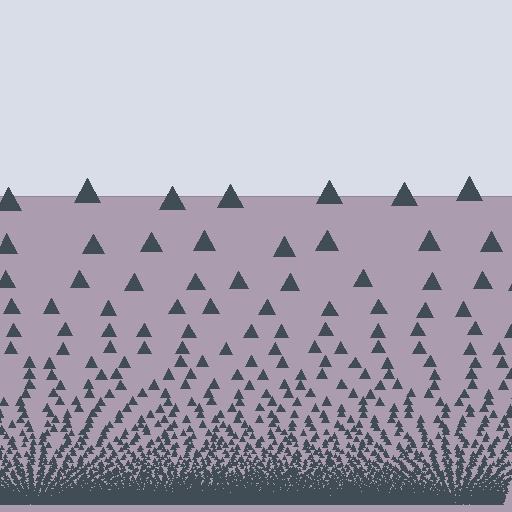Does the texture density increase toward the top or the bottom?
Density increases toward the bottom.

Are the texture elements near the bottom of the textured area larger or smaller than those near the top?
Smaller. The gradient is inverted — elements near the bottom are smaller and denser.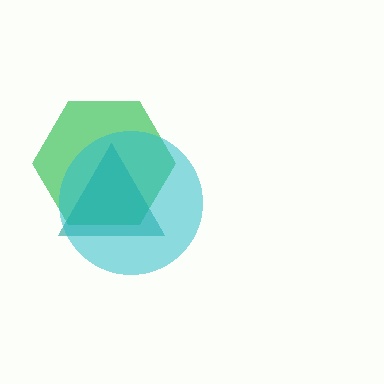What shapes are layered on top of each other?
The layered shapes are: a green hexagon, a teal triangle, a cyan circle.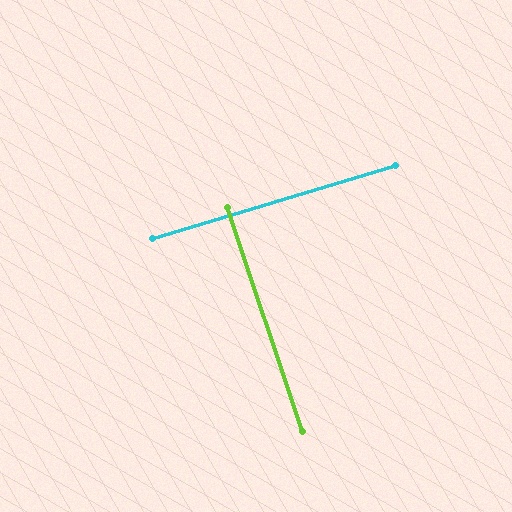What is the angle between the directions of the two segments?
Approximately 88 degrees.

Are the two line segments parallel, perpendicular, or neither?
Perpendicular — they meet at approximately 88°.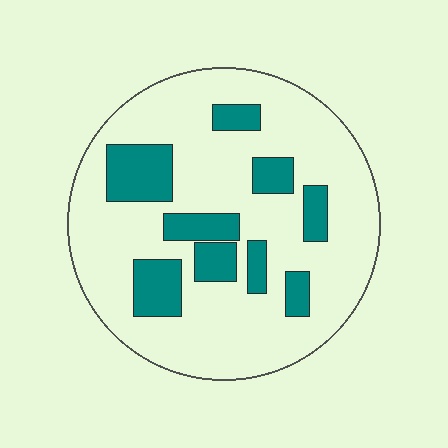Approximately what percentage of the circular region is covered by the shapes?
Approximately 20%.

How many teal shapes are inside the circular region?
9.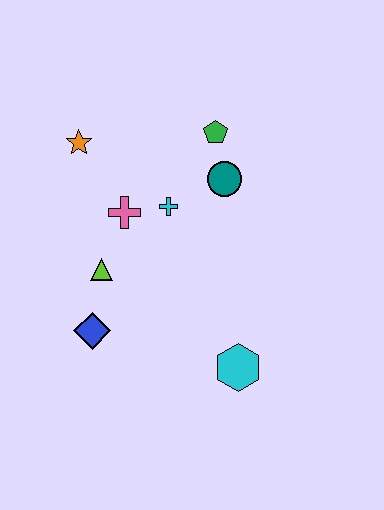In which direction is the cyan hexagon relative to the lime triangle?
The cyan hexagon is to the right of the lime triangle.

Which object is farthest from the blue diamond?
The green pentagon is farthest from the blue diamond.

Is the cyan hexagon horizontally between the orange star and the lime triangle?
No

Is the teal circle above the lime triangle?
Yes